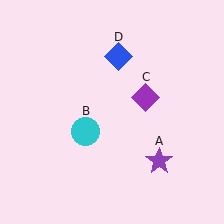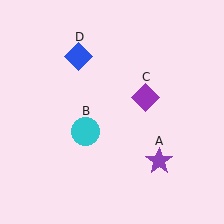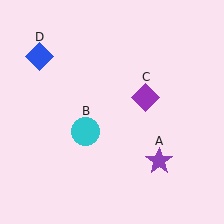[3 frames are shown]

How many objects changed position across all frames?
1 object changed position: blue diamond (object D).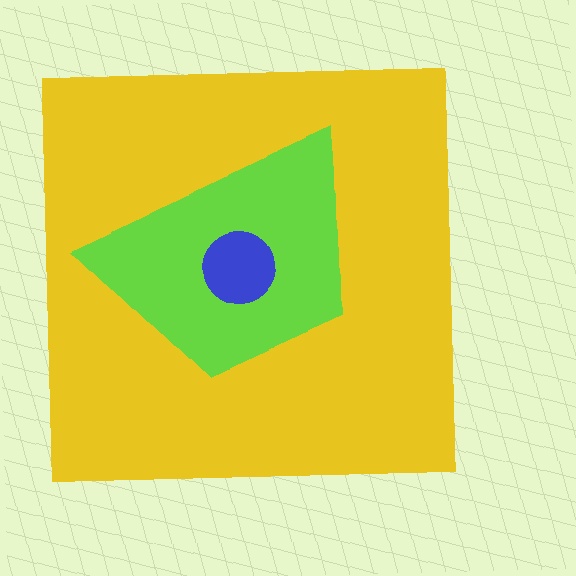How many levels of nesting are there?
3.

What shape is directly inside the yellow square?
The lime trapezoid.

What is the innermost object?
The blue circle.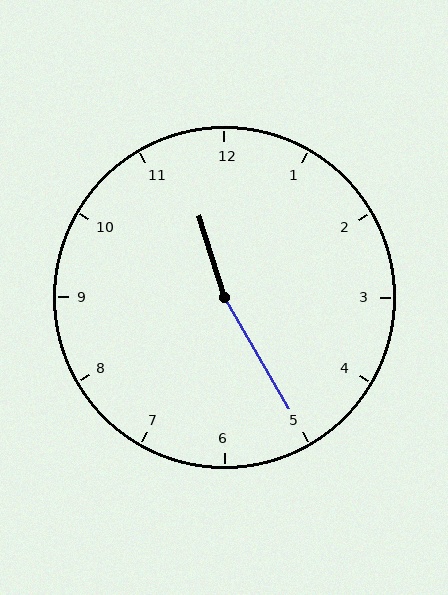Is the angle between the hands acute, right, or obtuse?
It is obtuse.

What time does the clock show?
11:25.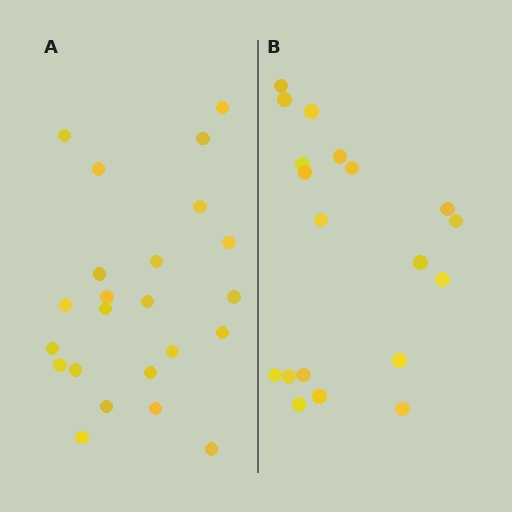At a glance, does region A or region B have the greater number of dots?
Region A (the left region) has more dots.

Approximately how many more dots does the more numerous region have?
Region A has about 4 more dots than region B.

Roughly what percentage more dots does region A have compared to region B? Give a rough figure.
About 20% more.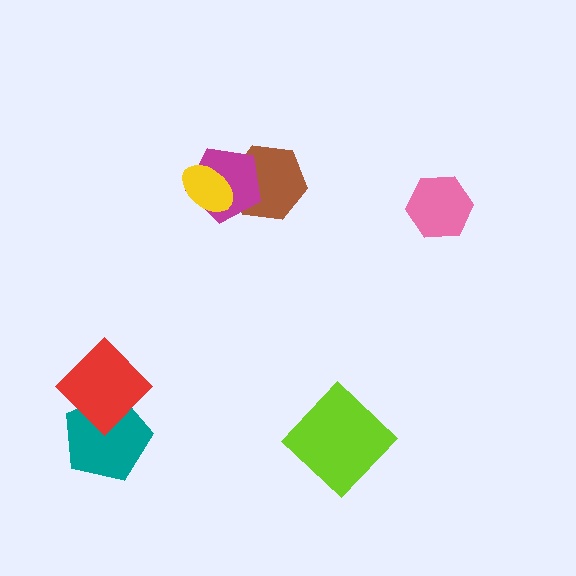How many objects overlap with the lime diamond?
0 objects overlap with the lime diamond.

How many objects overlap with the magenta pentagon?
2 objects overlap with the magenta pentagon.